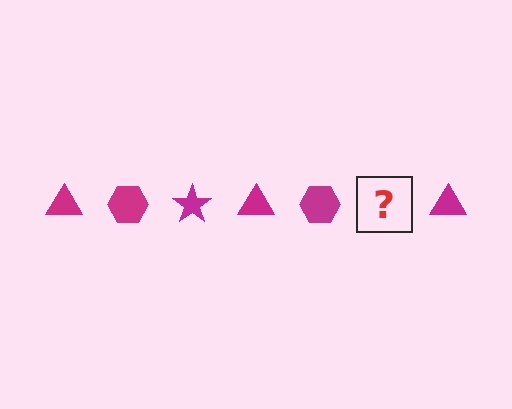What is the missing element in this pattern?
The missing element is a magenta star.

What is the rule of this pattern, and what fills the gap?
The rule is that the pattern cycles through triangle, hexagon, star shapes in magenta. The gap should be filled with a magenta star.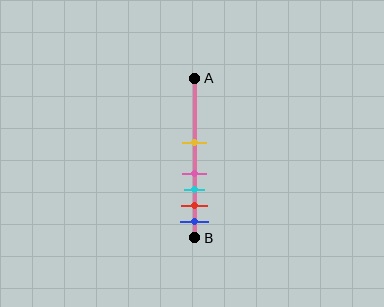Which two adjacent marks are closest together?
The pink and cyan marks are the closest adjacent pair.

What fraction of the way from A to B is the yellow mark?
The yellow mark is approximately 40% (0.4) of the way from A to B.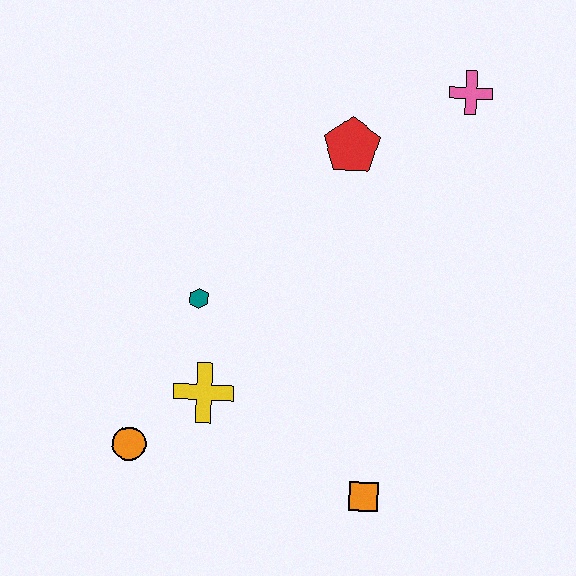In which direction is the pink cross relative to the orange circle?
The pink cross is above the orange circle.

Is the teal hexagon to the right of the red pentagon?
No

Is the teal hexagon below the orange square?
No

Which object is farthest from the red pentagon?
The orange circle is farthest from the red pentagon.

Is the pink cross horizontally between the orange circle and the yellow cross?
No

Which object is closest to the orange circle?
The yellow cross is closest to the orange circle.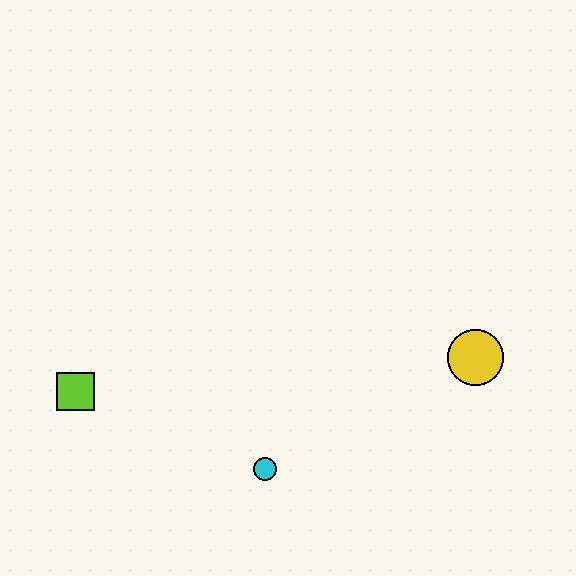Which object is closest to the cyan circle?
The lime square is closest to the cyan circle.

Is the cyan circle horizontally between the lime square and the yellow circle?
Yes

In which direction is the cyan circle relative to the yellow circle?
The cyan circle is to the left of the yellow circle.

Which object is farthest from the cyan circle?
The yellow circle is farthest from the cyan circle.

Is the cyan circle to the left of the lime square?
No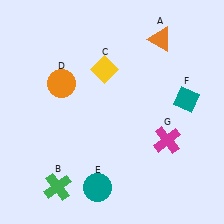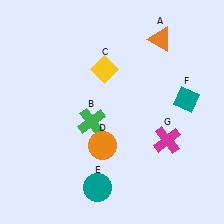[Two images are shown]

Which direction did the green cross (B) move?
The green cross (B) moved up.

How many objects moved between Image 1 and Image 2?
2 objects moved between the two images.